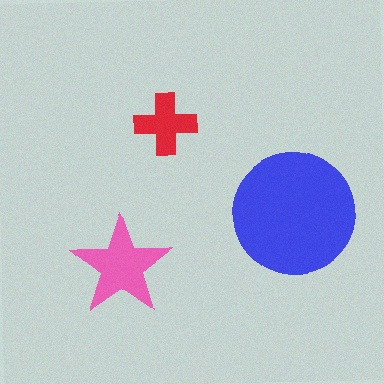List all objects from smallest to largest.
The red cross, the pink star, the blue circle.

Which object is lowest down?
The pink star is bottommost.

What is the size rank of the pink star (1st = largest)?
2nd.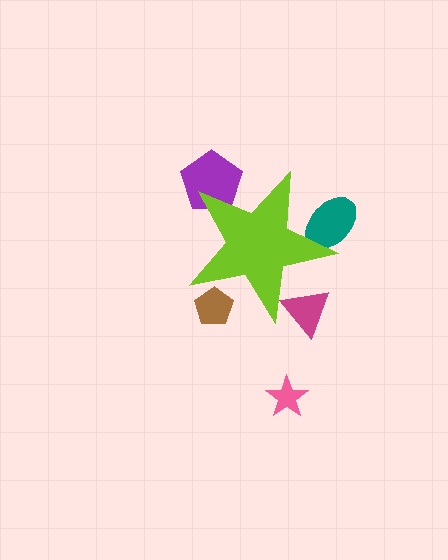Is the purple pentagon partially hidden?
Yes, the purple pentagon is partially hidden behind the lime star.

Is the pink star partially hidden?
No, the pink star is fully visible.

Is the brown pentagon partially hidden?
Yes, the brown pentagon is partially hidden behind the lime star.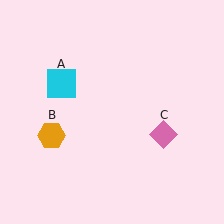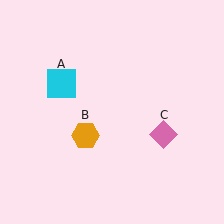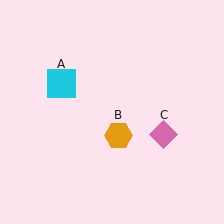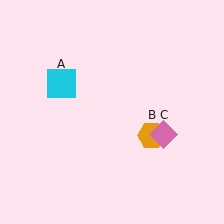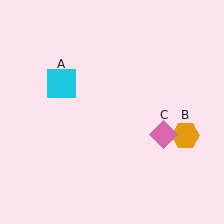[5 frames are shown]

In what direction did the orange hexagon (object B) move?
The orange hexagon (object B) moved right.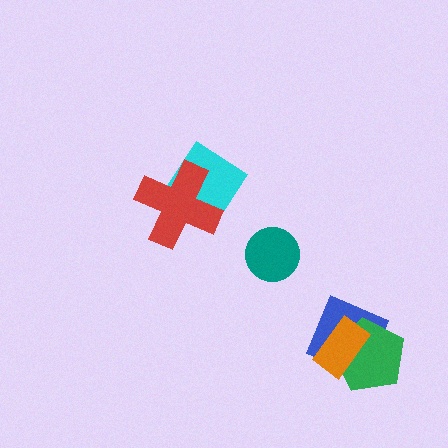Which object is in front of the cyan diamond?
The red cross is in front of the cyan diamond.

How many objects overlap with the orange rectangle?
2 objects overlap with the orange rectangle.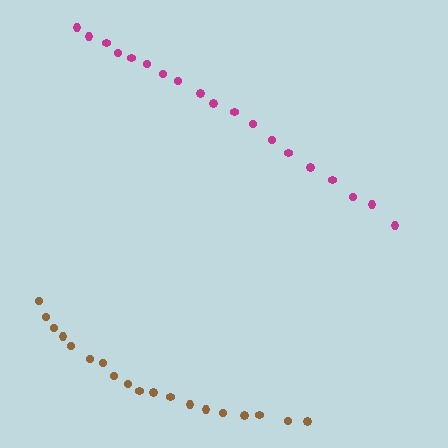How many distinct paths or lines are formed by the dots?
There are 2 distinct paths.